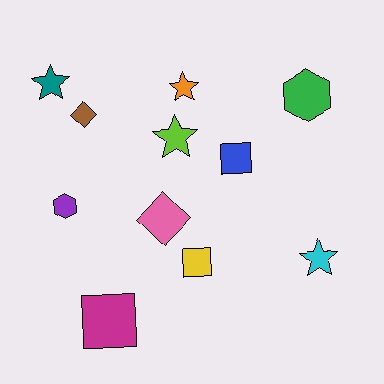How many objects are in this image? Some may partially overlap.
There are 11 objects.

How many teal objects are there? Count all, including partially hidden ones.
There is 1 teal object.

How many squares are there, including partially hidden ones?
There are 3 squares.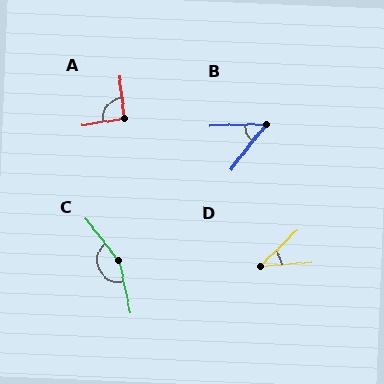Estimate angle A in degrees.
Approximately 92 degrees.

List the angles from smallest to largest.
D (39°), B (51°), A (92°), C (154°).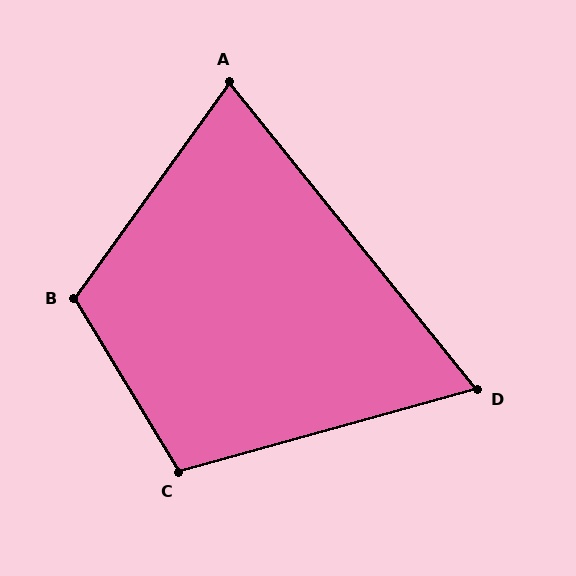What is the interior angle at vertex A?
Approximately 75 degrees (acute).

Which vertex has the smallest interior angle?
D, at approximately 67 degrees.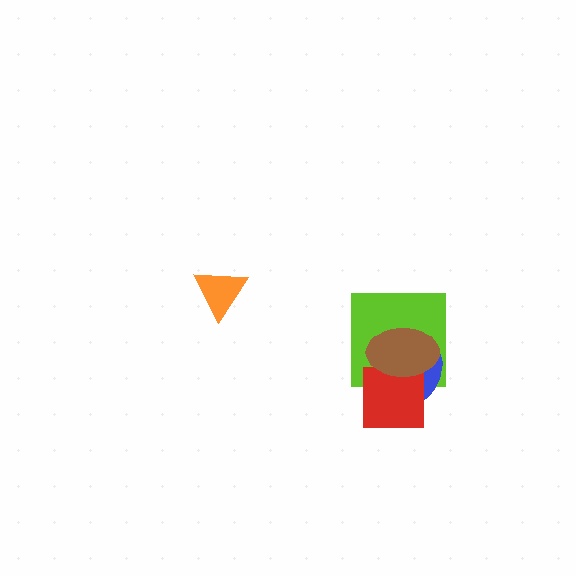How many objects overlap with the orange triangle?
0 objects overlap with the orange triangle.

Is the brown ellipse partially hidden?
No, no other shape covers it.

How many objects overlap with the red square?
3 objects overlap with the red square.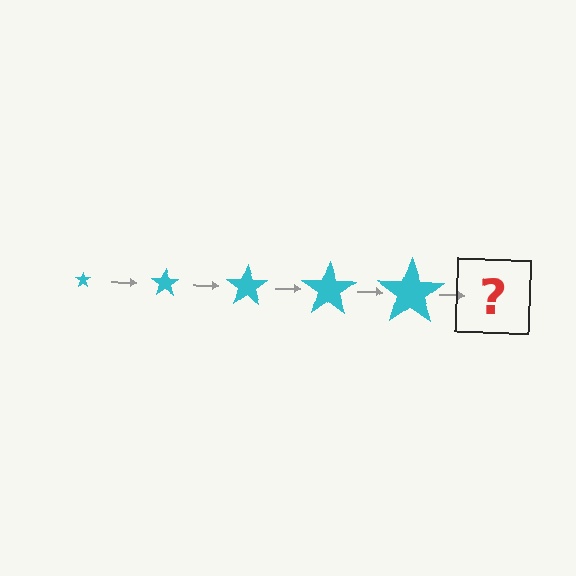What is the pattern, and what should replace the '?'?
The pattern is that the star gets progressively larger each step. The '?' should be a cyan star, larger than the previous one.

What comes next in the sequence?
The next element should be a cyan star, larger than the previous one.